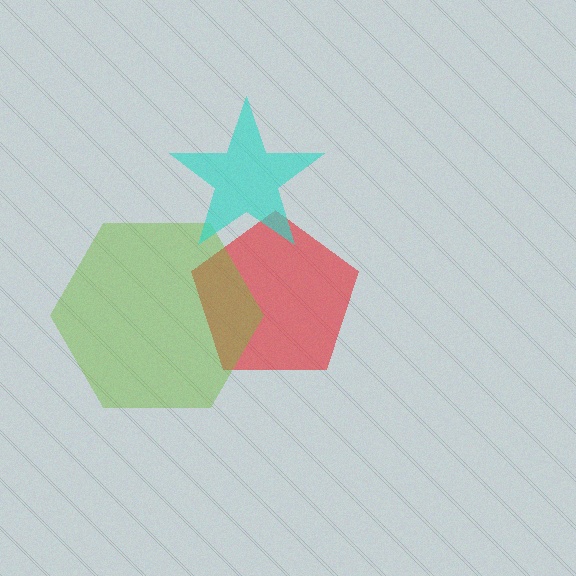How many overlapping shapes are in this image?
There are 3 overlapping shapes in the image.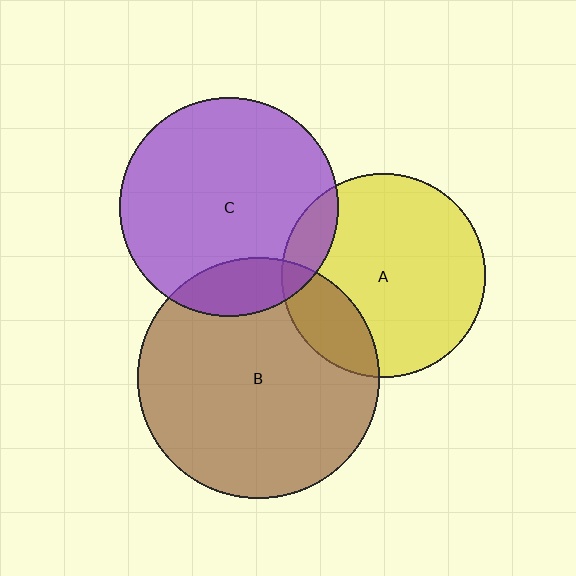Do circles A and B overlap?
Yes.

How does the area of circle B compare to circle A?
Approximately 1.4 times.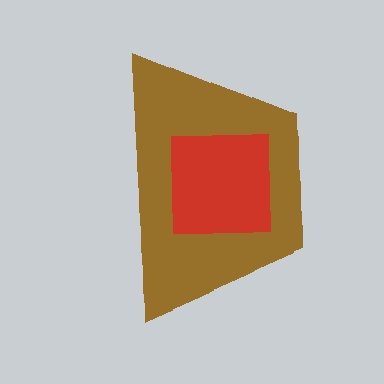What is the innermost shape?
The red square.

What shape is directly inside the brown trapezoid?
The red square.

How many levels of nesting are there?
2.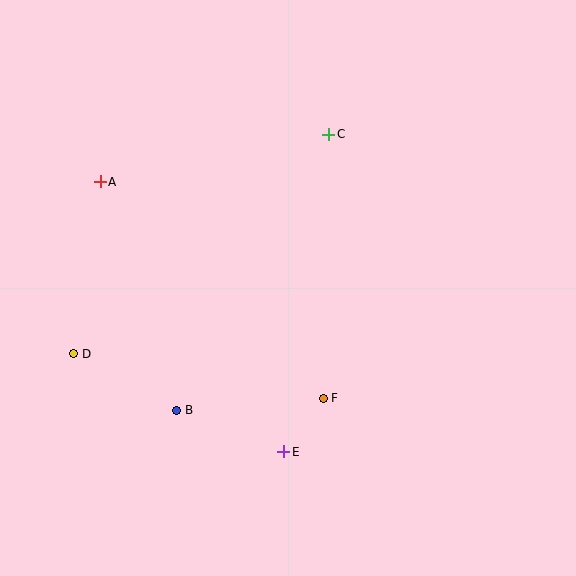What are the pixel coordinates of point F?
Point F is at (323, 398).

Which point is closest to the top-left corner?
Point A is closest to the top-left corner.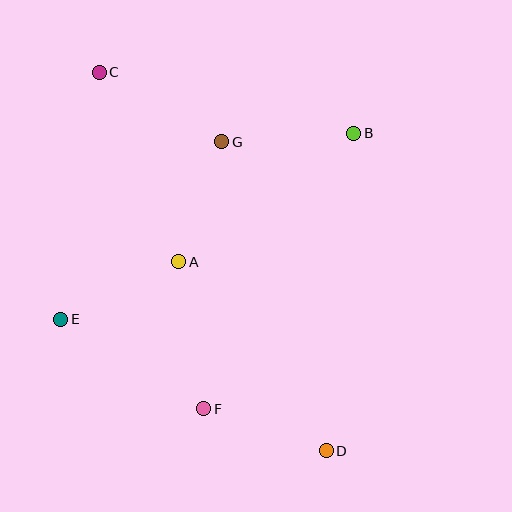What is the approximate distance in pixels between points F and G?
The distance between F and G is approximately 268 pixels.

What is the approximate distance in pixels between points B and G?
The distance between B and G is approximately 132 pixels.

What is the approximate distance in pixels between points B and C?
The distance between B and C is approximately 261 pixels.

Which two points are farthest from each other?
Points C and D are farthest from each other.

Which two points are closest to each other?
Points A and G are closest to each other.